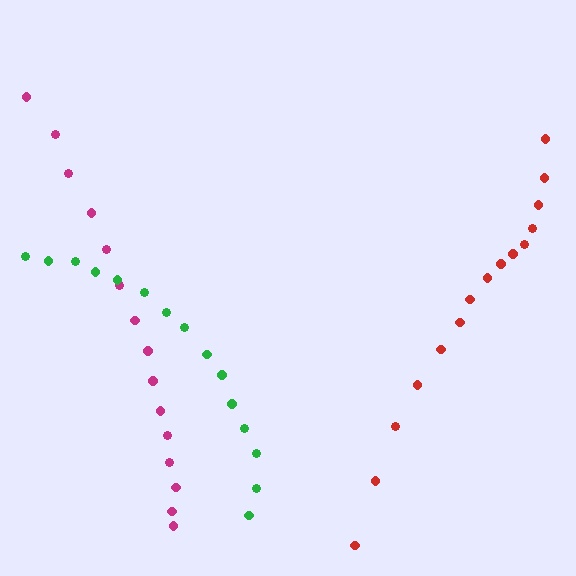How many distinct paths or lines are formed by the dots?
There are 3 distinct paths.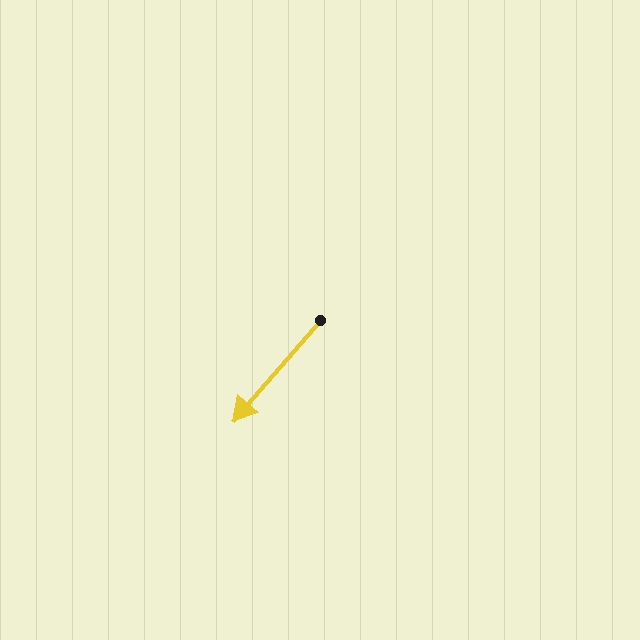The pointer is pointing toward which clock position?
Roughly 7 o'clock.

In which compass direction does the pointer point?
Southwest.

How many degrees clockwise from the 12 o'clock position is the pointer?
Approximately 221 degrees.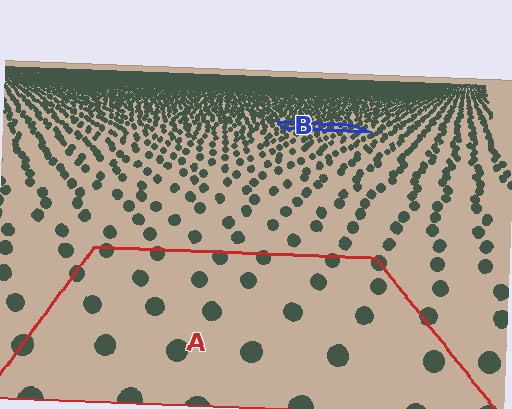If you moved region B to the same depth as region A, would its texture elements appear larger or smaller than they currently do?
They would appear larger. At a closer depth, the same texture elements are projected at a bigger on-screen size.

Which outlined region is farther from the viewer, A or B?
Region B is farther from the viewer — the texture elements inside it appear smaller and more densely packed.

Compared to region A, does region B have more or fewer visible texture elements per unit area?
Region B has more texture elements per unit area — they are packed more densely because it is farther away.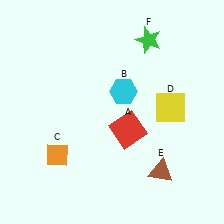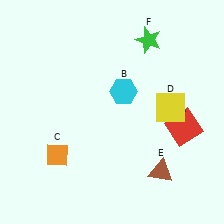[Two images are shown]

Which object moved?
The red square (A) moved right.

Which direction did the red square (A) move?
The red square (A) moved right.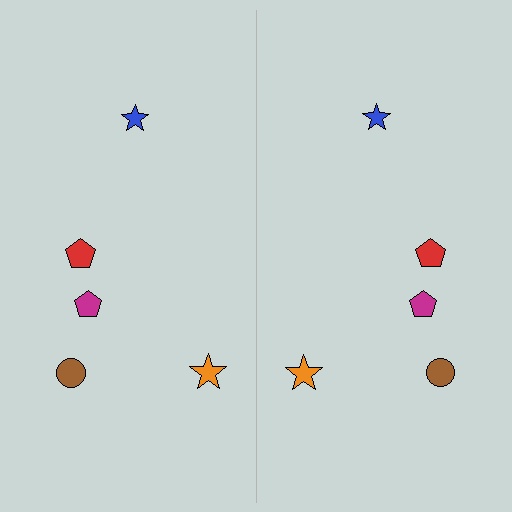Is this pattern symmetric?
Yes, this pattern has bilateral (reflection) symmetry.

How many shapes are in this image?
There are 10 shapes in this image.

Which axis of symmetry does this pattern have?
The pattern has a vertical axis of symmetry running through the center of the image.